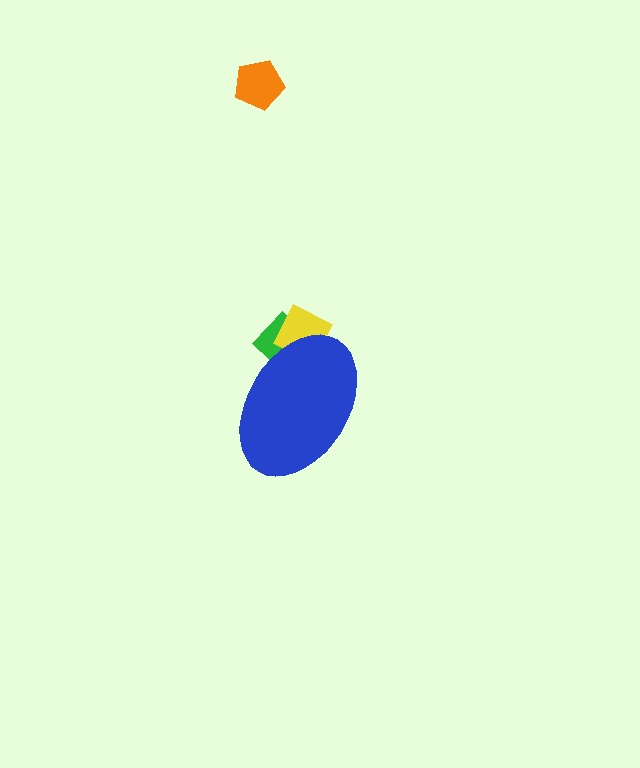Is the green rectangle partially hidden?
Yes, the green rectangle is partially hidden behind the blue ellipse.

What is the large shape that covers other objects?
A blue ellipse.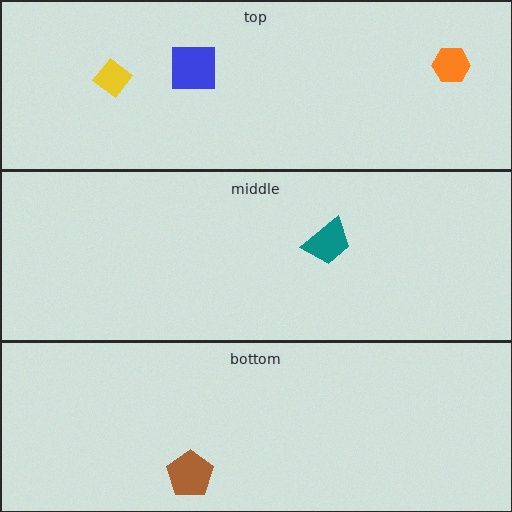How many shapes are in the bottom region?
1.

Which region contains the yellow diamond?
The top region.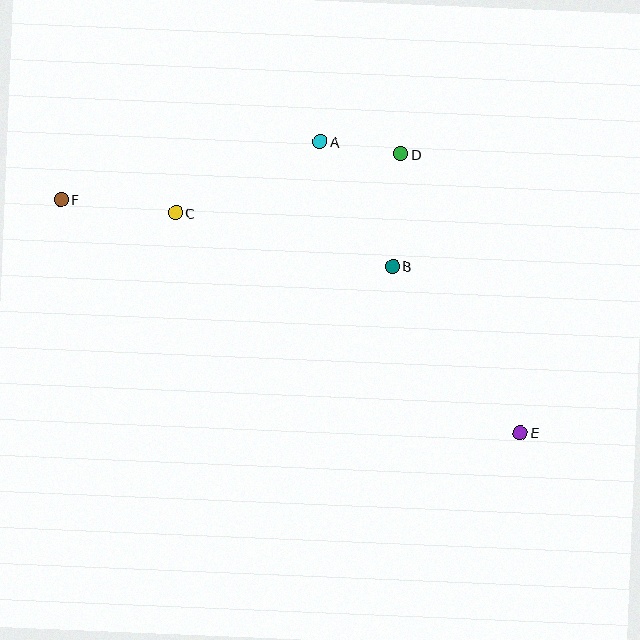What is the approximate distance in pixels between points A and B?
The distance between A and B is approximately 144 pixels.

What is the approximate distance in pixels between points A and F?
The distance between A and F is approximately 265 pixels.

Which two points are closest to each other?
Points A and D are closest to each other.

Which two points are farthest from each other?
Points E and F are farthest from each other.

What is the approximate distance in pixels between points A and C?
The distance between A and C is approximately 161 pixels.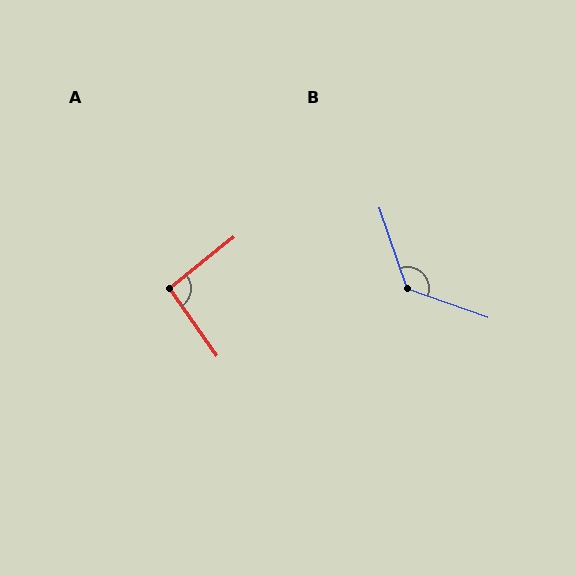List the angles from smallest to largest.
A (94°), B (128°).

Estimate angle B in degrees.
Approximately 128 degrees.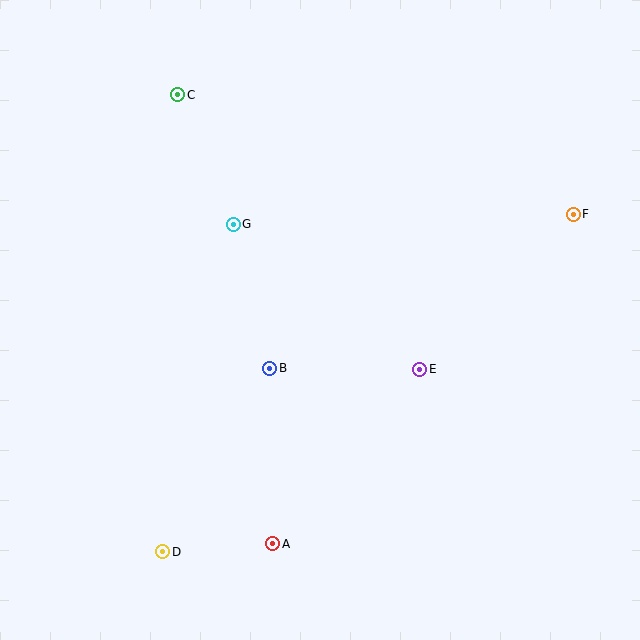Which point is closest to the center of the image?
Point B at (270, 368) is closest to the center.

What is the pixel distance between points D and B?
The distance between D and B is 213 pixels.